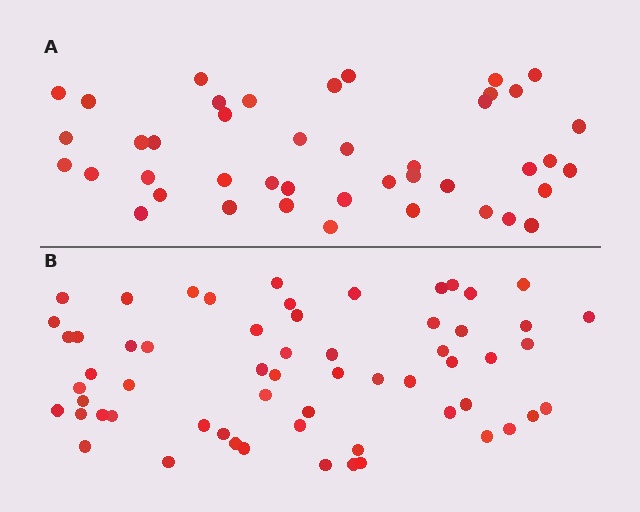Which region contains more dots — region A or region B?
Region B (the bottom region) has more dots.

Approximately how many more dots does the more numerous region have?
Region B has approximately 15 more dots than region A.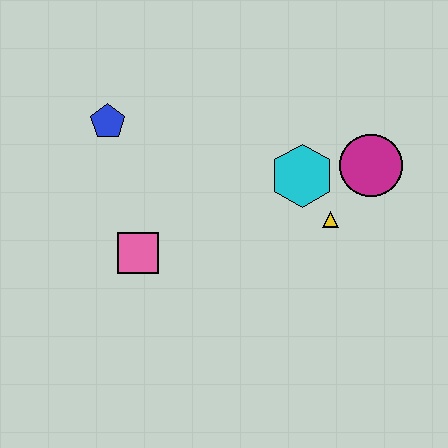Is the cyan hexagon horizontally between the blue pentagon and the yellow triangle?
Yes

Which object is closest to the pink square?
The blue pentagon is closest to the pink square.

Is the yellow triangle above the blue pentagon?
No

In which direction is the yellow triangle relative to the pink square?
The yellow triangle is to the right of the pink square.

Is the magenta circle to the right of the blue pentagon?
Yes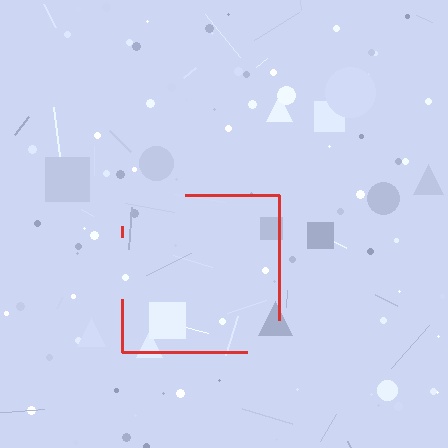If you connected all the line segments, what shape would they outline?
They would outline a square.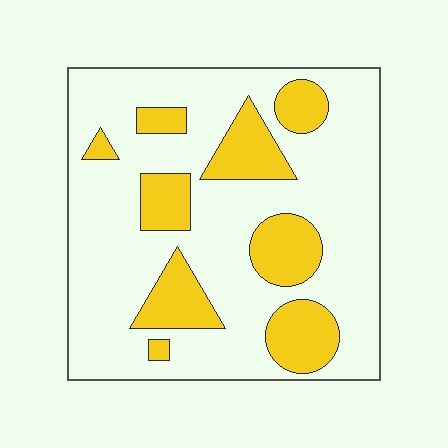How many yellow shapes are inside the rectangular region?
9.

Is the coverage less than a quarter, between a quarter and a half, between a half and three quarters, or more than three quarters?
Between a quarter and a half.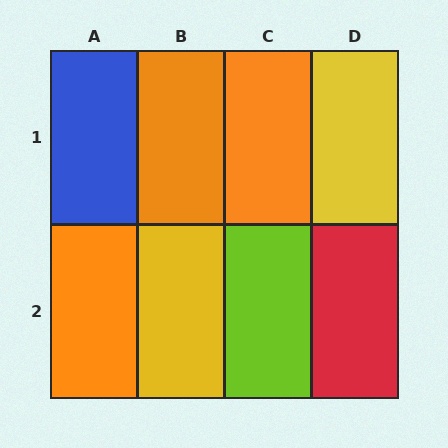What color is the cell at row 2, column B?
Yellow.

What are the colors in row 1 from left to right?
Blue, orange, orange, yellow.